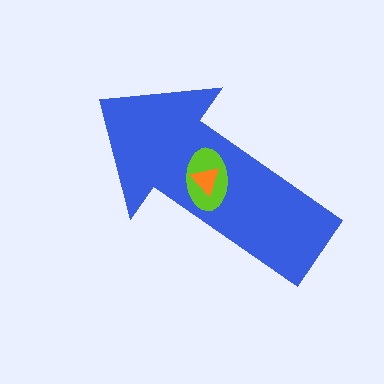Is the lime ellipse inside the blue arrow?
Yes.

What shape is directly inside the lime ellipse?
The orange triangle.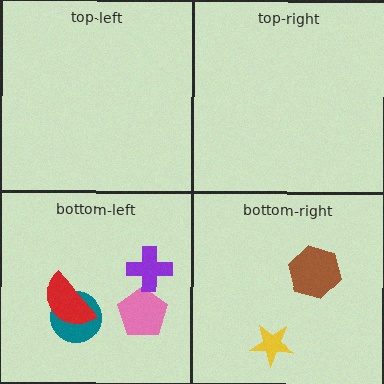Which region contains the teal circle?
The bottom-left region.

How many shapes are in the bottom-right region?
2.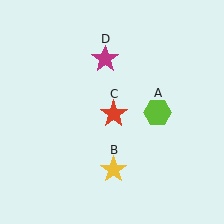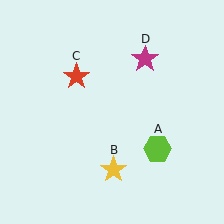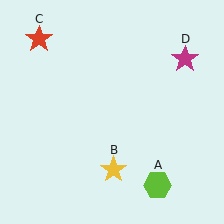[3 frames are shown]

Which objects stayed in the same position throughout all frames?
Yellow star (object B) remained stationary.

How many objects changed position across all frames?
3 objects changed position: lime hexagon (object A), red star (object C), magenta star (object D).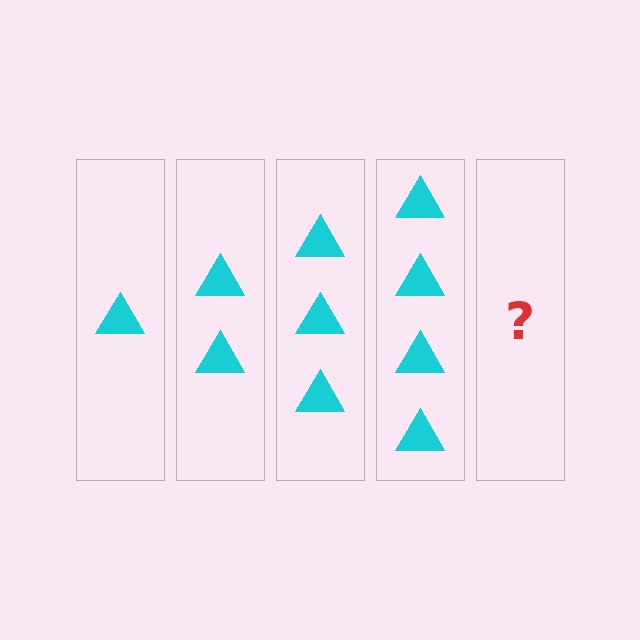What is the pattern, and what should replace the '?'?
The pattern is that each step adds one more triangle. The '?' should be 5 triangles.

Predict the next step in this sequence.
The next step is 5 triangles.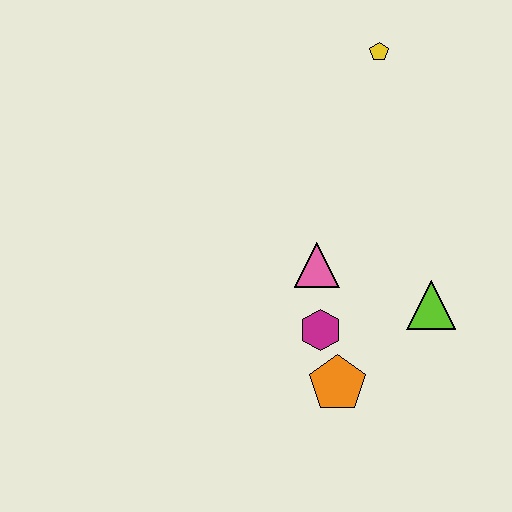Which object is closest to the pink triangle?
The magenta hexagon is closest to the pink triangle.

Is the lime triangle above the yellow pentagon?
No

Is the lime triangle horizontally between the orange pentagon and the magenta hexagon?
No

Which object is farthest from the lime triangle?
The yellow pentagon is farthest from the lime triangle.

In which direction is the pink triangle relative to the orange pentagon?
The pink triangle is above the orange pentagon.